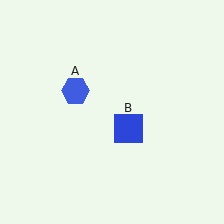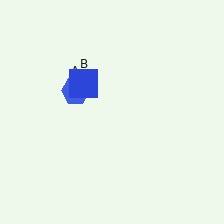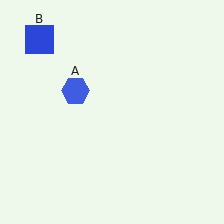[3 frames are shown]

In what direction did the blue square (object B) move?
The blue square (object B) moved up and to the left.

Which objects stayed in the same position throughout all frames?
Blue hexagon (object A) remained stationary.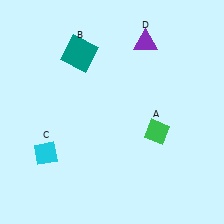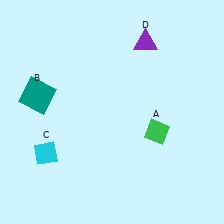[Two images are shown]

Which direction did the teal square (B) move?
The teal square (B) moved down.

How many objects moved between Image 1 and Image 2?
1 object moved between the two images.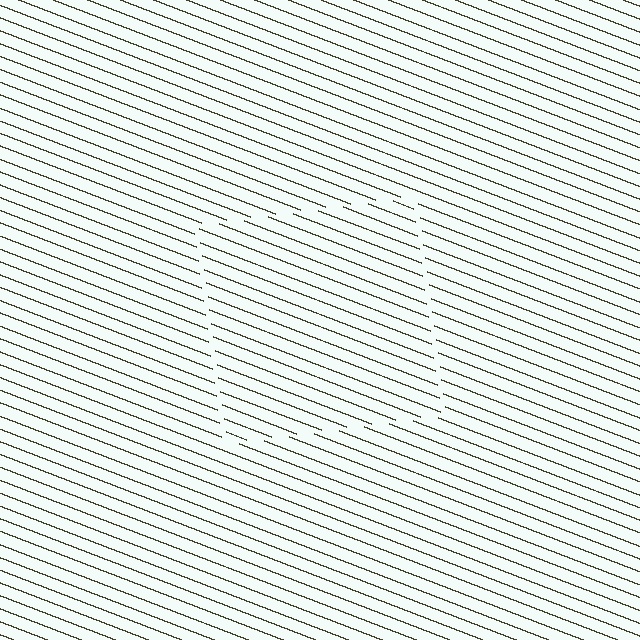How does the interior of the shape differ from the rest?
The interior of the shape contains the same grating, shifted by half a period — the contour is defined by the phase discontinuity where line-ends from the inner and outer gratings abut.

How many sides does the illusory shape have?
4 sides — the line-ends trace a square.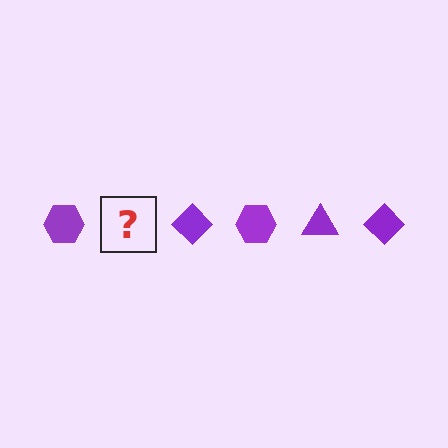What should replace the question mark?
The question mark should be replaced with a purple triangle.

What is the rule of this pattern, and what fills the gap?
The rule is that the pattern cycles through hexagon, triangle, diamond shapes in purple. The gap should be filled with a purple triangle.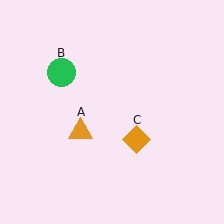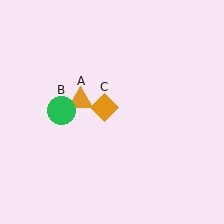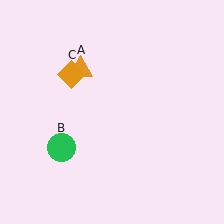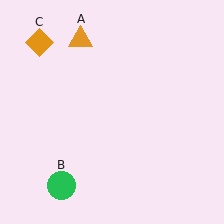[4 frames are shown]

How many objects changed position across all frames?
3 objects changed position: orange triangle (object A), green circle (object B), orange diamond (object C).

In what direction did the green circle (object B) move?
The green circle (object B) moved down.